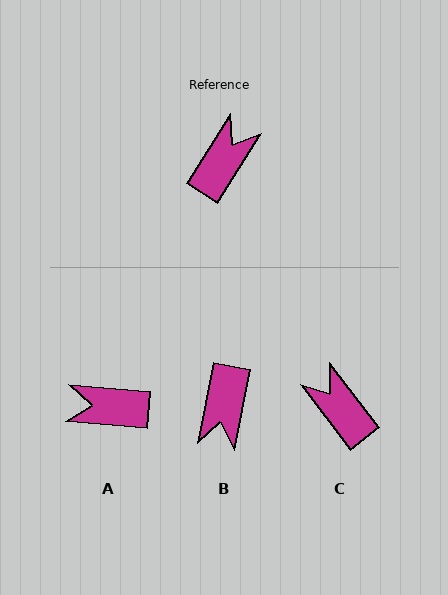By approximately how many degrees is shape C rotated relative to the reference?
Approximately 70 degrees counter-clockwise.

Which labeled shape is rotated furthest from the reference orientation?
B, about 159 degrees away.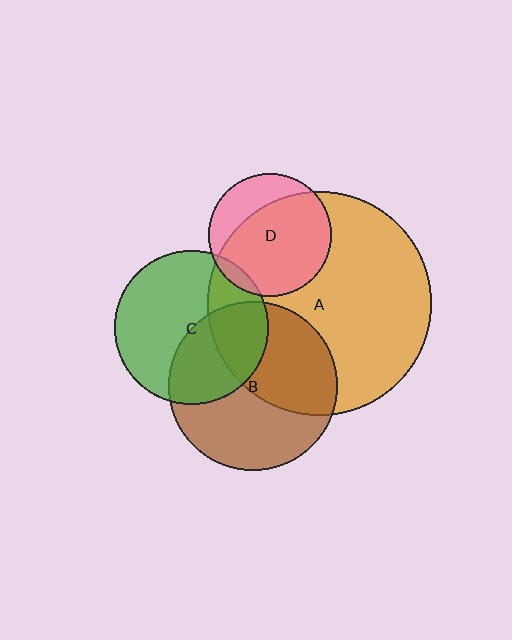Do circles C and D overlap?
Yes.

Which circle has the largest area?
Circle A (orange).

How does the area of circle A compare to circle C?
Approximately 2.1 times.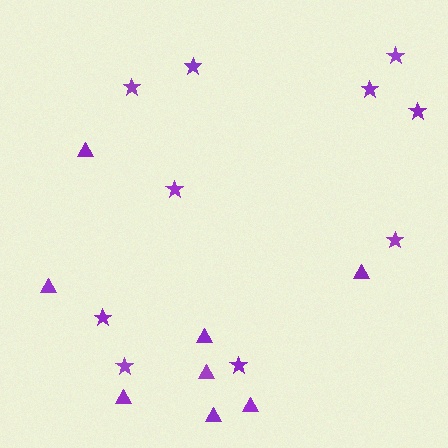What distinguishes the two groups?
There are 2 groups: one group of triangles (8) and one group of stars (10).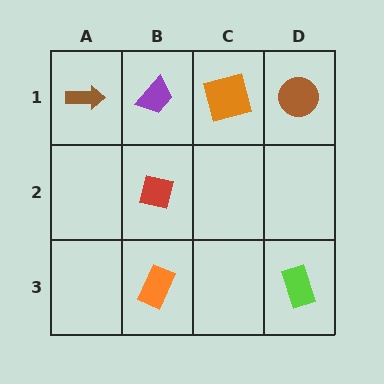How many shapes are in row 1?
4 shapes.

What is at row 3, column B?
An orange rectangle.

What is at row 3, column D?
A lime rectangle.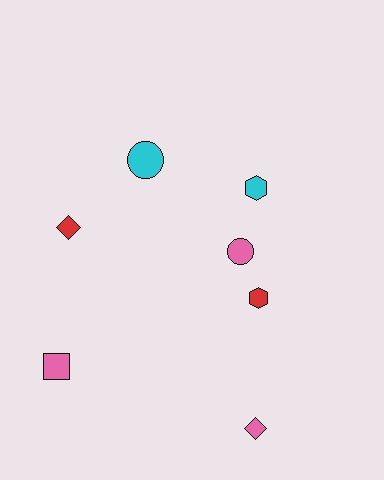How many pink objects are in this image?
There are 3 pink objects.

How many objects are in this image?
There are 7 objects.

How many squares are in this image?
There is 1 square.